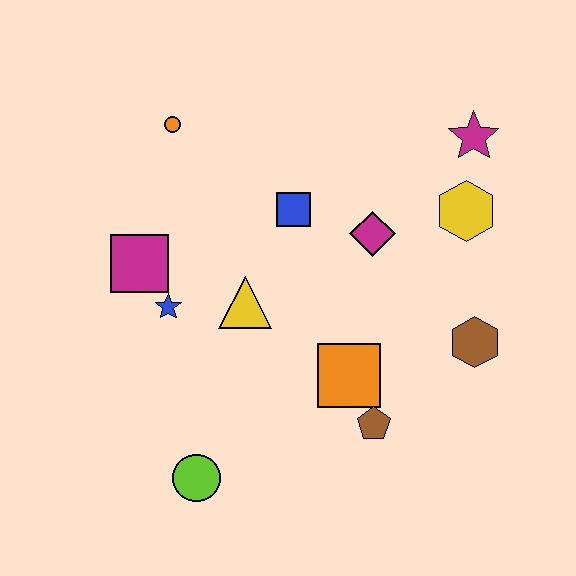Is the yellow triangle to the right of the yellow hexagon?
No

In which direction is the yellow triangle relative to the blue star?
The yellow triangle is to the right of the blue star.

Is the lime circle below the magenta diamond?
Yes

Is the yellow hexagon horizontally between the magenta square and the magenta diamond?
No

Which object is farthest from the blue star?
The magenta star is farthest from the blue star.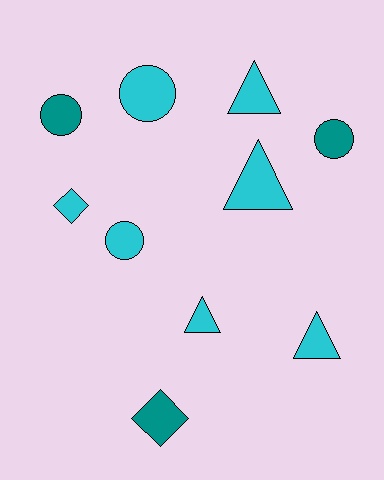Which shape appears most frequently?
Triangle, with 4 objects.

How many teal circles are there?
There are 2 teal circles.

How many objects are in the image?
There are 10 objects.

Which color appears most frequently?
Cyan, with 7 objects.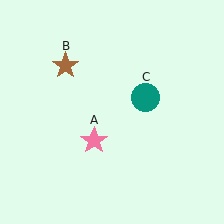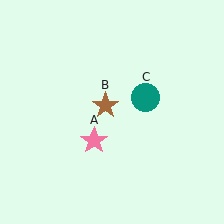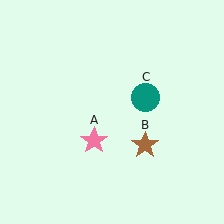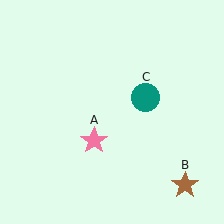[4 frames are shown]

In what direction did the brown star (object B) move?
The brown star (object B) moved down and to the right.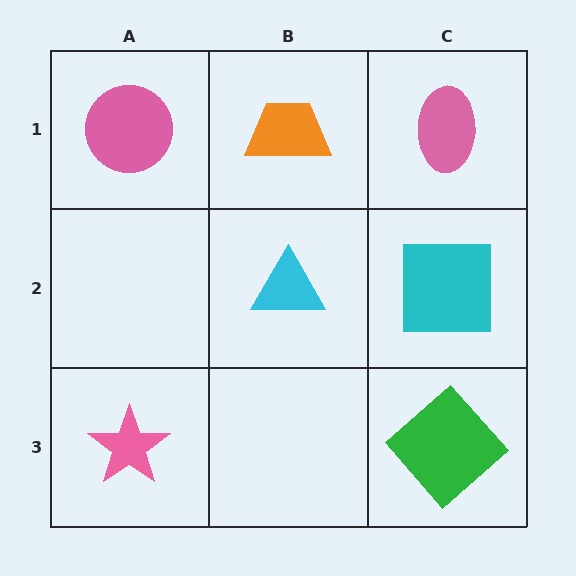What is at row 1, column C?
A pink ellipse.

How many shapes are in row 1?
3 shapes.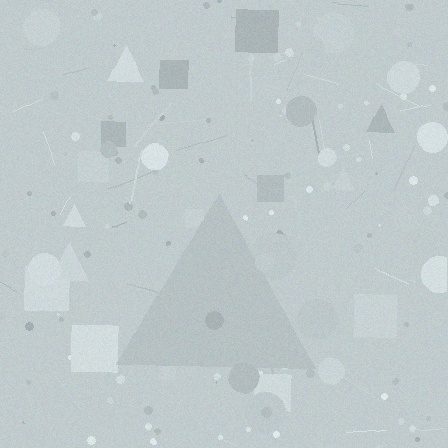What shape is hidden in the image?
A triangle is hidden in the image.